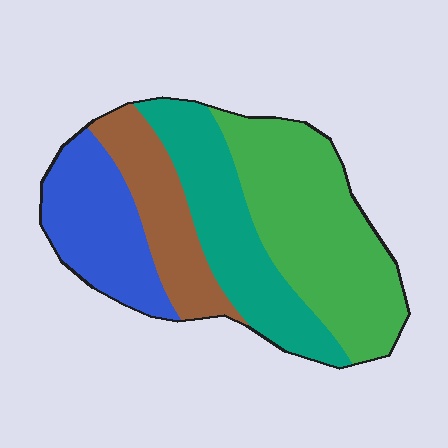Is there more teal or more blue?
Teal.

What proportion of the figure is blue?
Blue takes up about one fifth (1/5) of the figure.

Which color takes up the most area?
Green, at roughly 35%.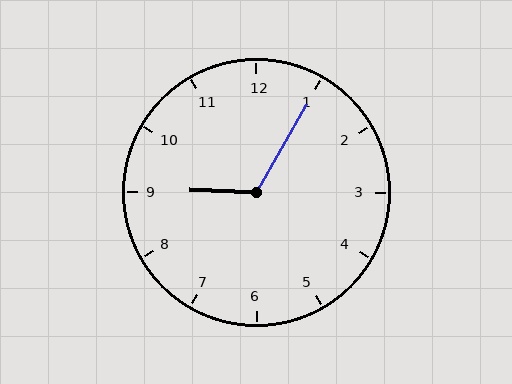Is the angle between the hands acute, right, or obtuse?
It is obtuse.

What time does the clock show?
9:05.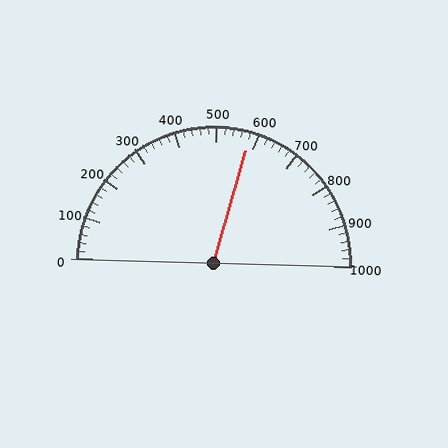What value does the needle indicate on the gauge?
The needle indicates approximately 580.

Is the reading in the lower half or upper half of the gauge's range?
The reading is in the upper half of the range (0 to 1000).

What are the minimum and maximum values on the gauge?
The gauge ranges from 0 to 1000.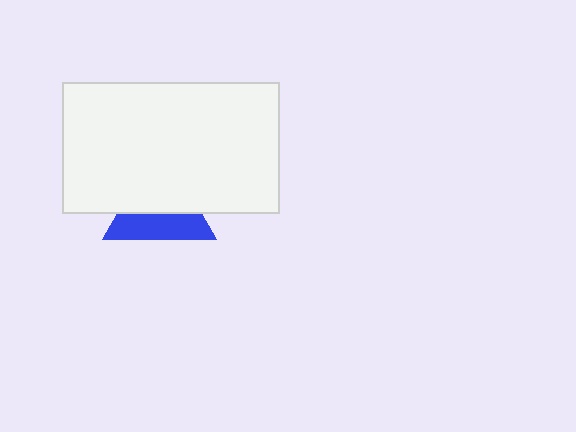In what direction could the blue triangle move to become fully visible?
The blue triangle could move down. That would shift it out from behind the white rectangle entirely.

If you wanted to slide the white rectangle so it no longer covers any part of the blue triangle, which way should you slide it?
Slide it up — that is the most direct way to separate the two shapes.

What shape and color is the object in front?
The object in front is a white rectangle.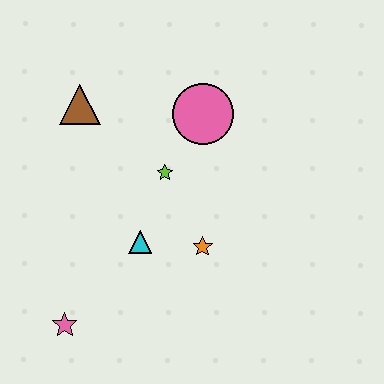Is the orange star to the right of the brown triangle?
Yes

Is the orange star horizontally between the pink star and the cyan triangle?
No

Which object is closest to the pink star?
The cyan triangle is closest to the pink star.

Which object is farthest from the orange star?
The brown triangle is farthest from the orange star.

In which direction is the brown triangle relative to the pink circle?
The brown triangle is to the left of the pink circle.